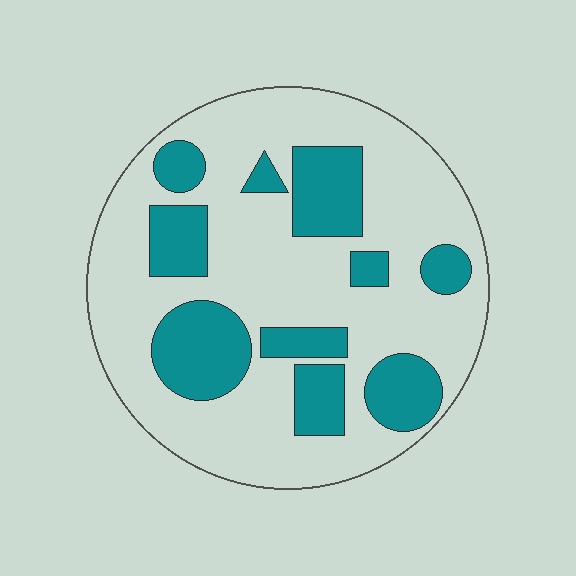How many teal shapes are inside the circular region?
10.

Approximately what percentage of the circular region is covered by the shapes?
Approximately 30%.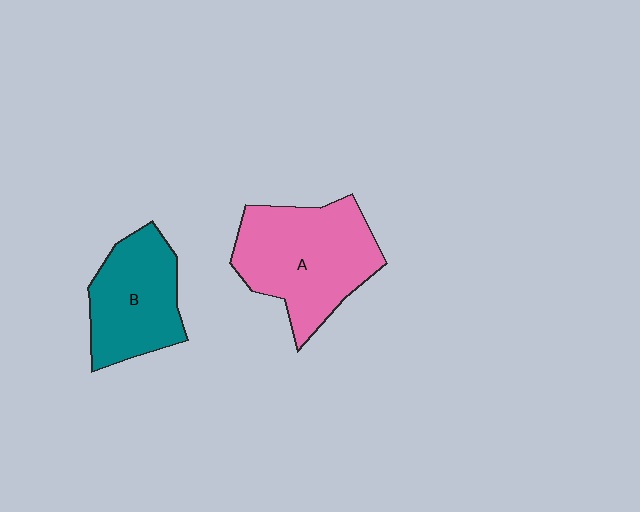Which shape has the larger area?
Shape A (pink).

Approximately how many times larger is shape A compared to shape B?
Approximately 1.4 times.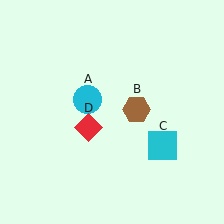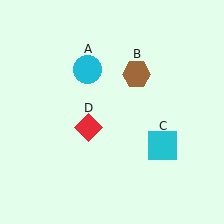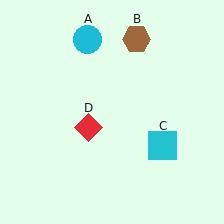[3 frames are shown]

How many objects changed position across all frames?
2 objects changed position: cyan circle (object A), brown hexagon (object B).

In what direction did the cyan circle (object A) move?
The cyan circle (object A) moved up.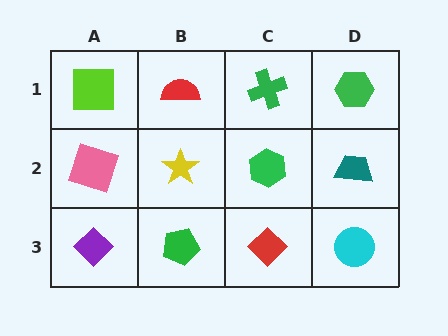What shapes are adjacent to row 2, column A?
A lime square (row 1, column A), a purple diamond (row 3, column A), a yellow star (row 2, column B).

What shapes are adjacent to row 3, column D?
A teal trapezoid (row 2, column D), a red diamond (row 3, column C).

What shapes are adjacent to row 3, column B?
A yellow star (row 2, column B), a purple diamond (row 3, column A), a red diamond (row 3, column C).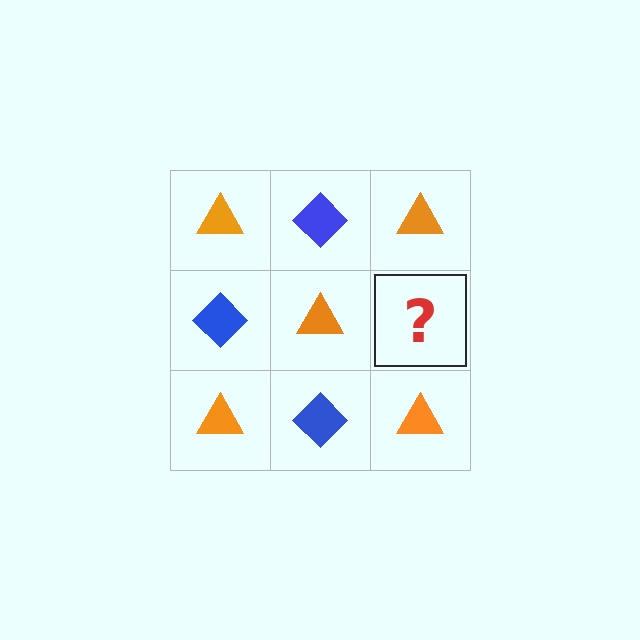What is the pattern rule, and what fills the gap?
The rule is that it alternates orange triangle and blue diamond in a checkerboard pattern. The gap should be filled with a blue diamond.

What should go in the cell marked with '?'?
The missing cell should contain a blue diamond.